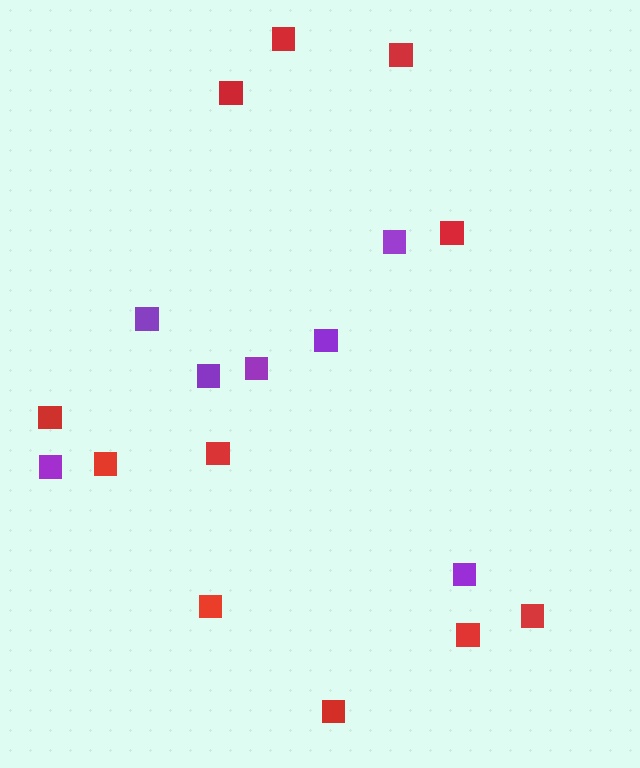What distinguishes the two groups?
There are 2 groups: one group of purple squares (7) and one group of red squares (11).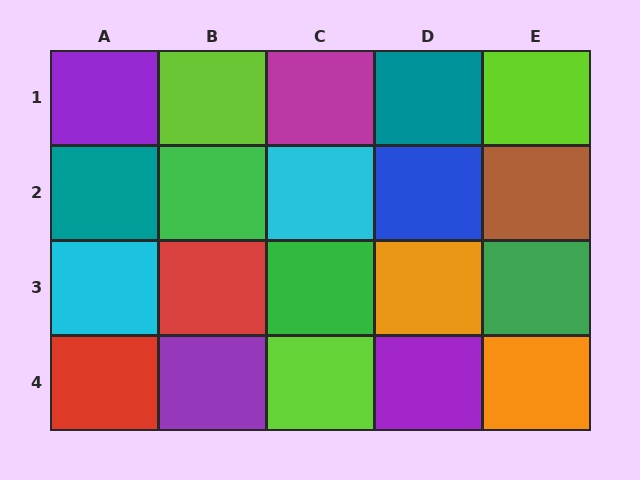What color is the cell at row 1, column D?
Teal.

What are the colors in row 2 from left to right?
Teal, green, cyan, blue, brown.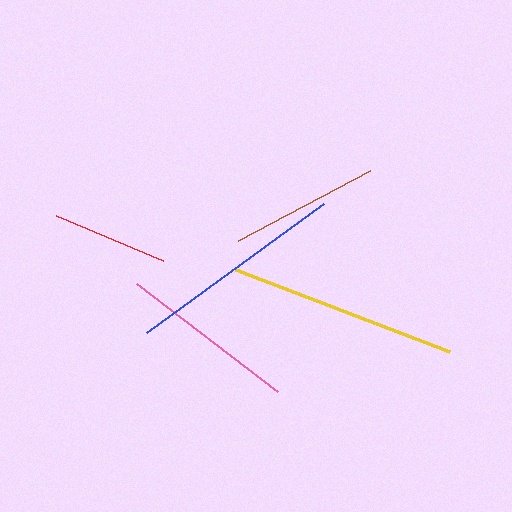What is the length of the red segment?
The red segment is approximately 116 pixels long.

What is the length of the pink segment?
The pink segment is approximately 177 pixels long.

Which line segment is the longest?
The yellow line is the longest at approximately 230 pixels.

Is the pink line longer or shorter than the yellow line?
The yellow line is longer than the pink line.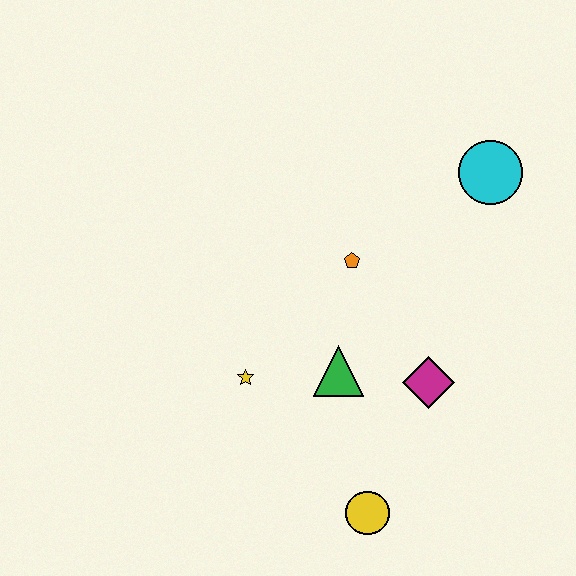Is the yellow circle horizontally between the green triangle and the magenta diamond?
Yes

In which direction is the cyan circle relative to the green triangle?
The cyan circle is above the green triangle.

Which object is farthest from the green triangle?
The cyan circle is farthest from the green triangle.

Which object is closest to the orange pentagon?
The green triangle is closest to the orange pentagon.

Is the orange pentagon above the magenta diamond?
Yes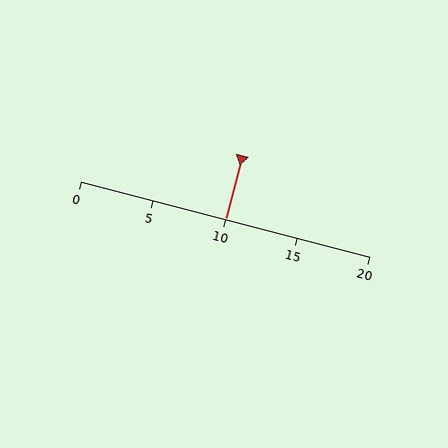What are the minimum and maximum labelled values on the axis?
The axis runs from 0 to 20.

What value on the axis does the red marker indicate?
The marker indicates approximately 10.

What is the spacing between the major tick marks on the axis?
The major ticks are spaced 5 apart.